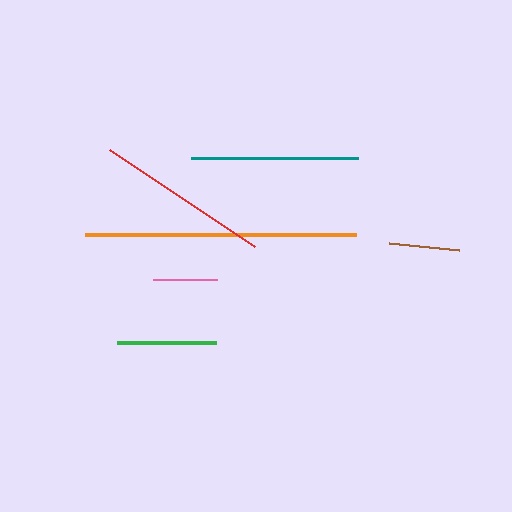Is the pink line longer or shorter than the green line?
The green line is longer than the pink line.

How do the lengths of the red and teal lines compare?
The red and teal lines are approximately the same length.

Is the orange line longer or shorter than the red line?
The orange line is longer than the red line.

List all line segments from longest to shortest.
From longest to shortest: orange, red, teal, green, brown, pink.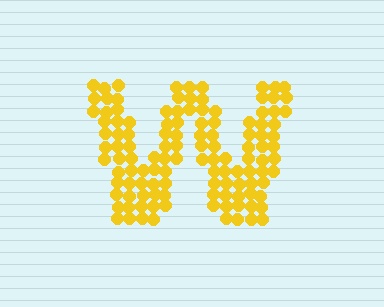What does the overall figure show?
The overall figure shows the letter W.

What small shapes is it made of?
It is made of small circles.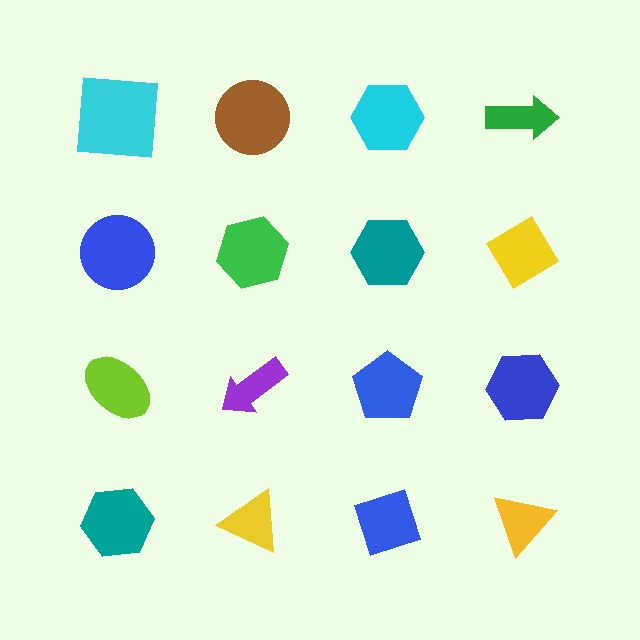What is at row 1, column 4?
A green arrow.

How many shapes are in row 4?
4 shapes.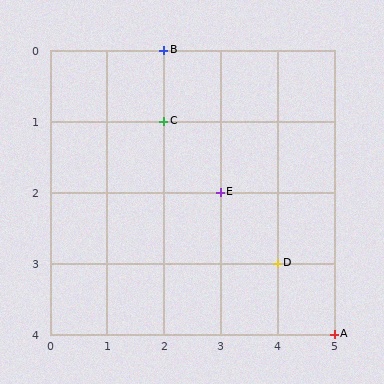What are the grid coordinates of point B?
Point B is at grid coordinates (2, 0).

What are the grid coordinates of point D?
Point D is at grid coordinates (4, 3).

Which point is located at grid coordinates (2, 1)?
Point C is at (2, 1).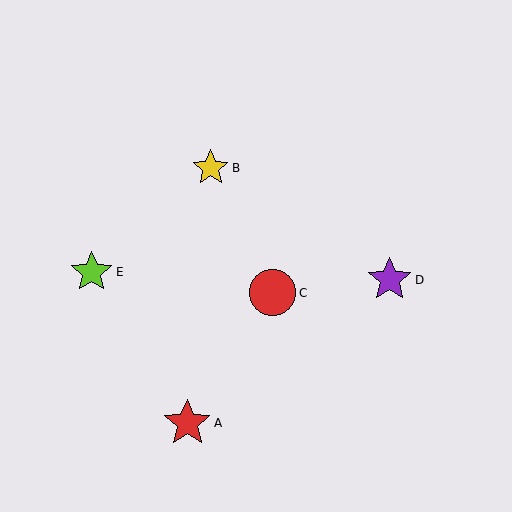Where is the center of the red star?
The center of the red star is at (187, 423).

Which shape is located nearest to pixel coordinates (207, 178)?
The yellow star (labeled B) at (211, 168) is nearest to that location.